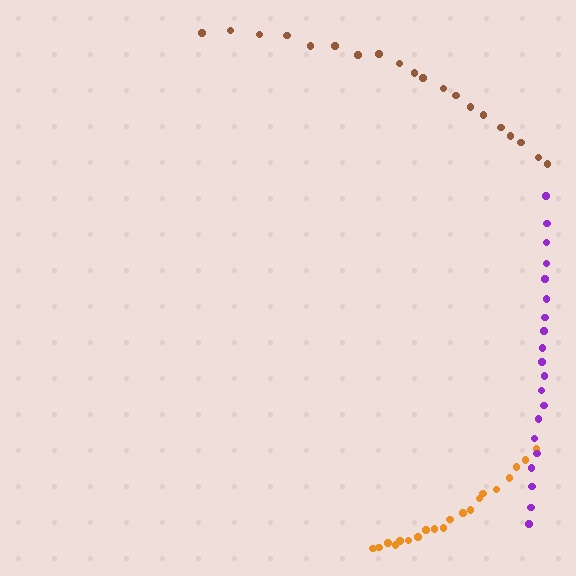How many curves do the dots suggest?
There are 3 distinct paths.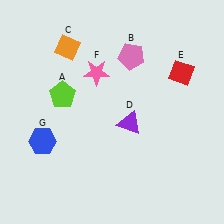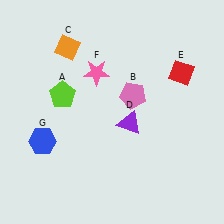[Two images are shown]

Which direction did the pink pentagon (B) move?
The pink pentagon (B) moved down.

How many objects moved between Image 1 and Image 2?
1 object moved between the two images.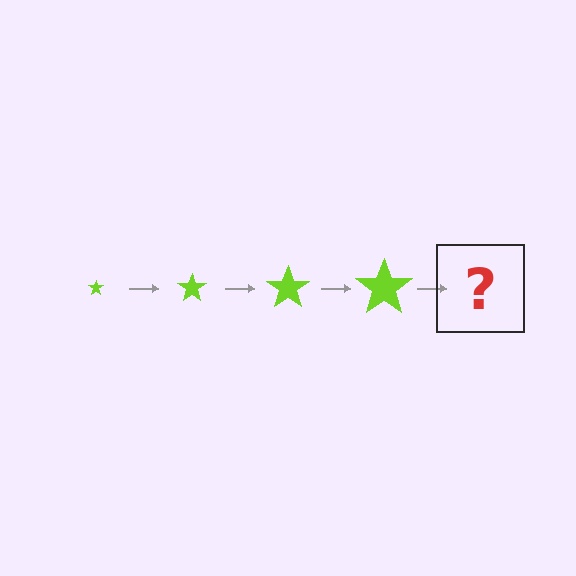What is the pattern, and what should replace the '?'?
The pattern is that the star gets progressively larger each step. The '?' should be a lime star, larger than the previous one.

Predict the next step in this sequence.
The next step is a lime star, larger than the previous one.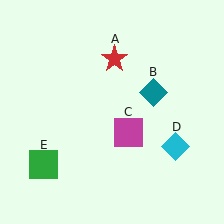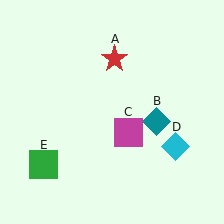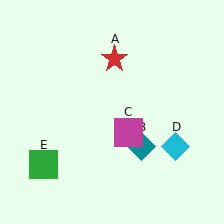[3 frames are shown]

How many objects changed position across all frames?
1 object changed position: teal diamond (object B).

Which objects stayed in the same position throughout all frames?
Red star (object A) and magenta square (object C) and cyan diamond (object D) and green square (object E) remained stationary.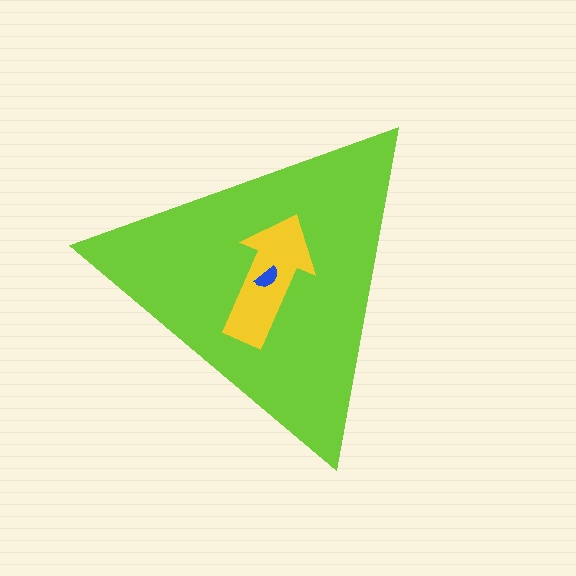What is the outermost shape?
The lime triangle.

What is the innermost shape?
The blue semicircle.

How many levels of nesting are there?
3.